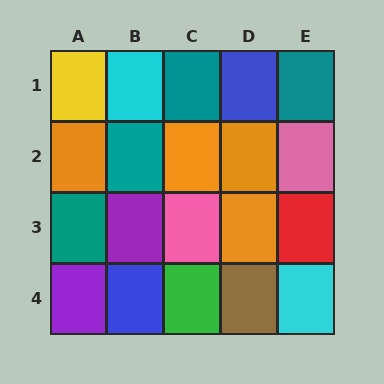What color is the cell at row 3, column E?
Red.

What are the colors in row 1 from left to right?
Yellow, cyan, teal, blue, teal.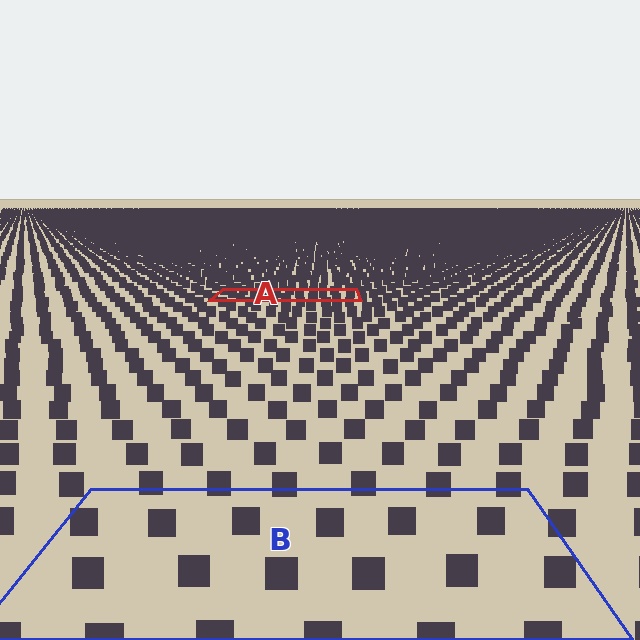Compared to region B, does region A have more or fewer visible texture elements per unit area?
Region A has more texture elements per unit area — they are packed more densely because it is farther away.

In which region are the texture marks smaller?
The texture marks are smaller in region A, because it is farther away.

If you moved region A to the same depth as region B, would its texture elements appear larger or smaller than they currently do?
They would appear larger. At a closer depth, the same texture elements are projected at a bigger on-screen size.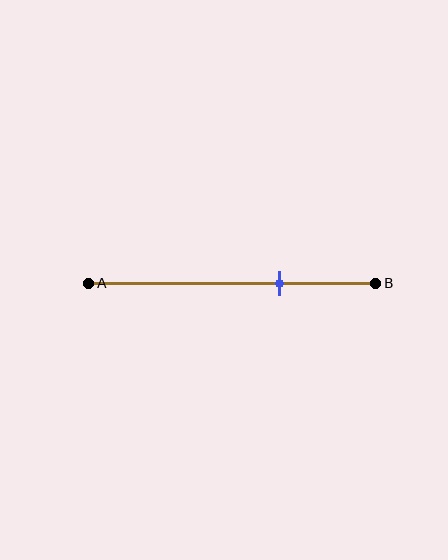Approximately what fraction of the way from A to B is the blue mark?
The blue mark is approximately 65% of the way from A to B.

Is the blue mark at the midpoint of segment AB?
No, the mark is at about 65% from A, not at the 50% midpoint.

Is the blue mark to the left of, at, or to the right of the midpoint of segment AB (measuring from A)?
The blue mark is to the right of the midpoint of segment AB.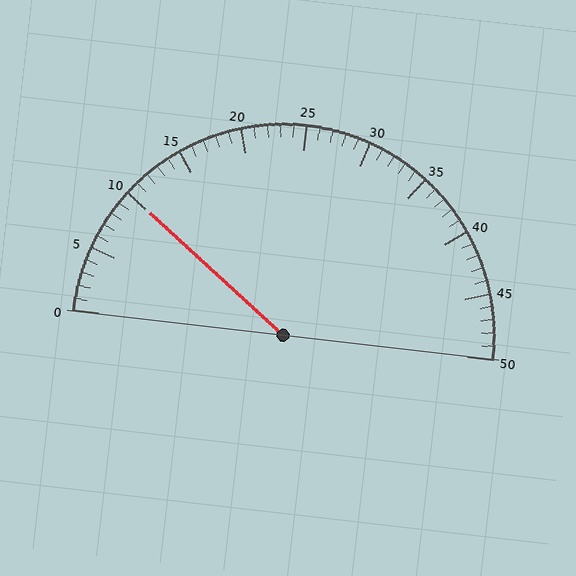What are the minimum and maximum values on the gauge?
The gauge ranges from 0 to 50.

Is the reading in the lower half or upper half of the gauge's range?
The reading is in the lower half of the range (0 to 50).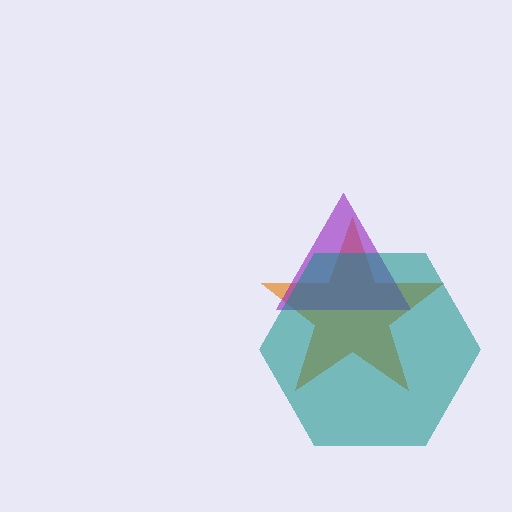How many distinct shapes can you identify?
There are 3 distinct shapes: an orange star, a purple triangle, a teal hexagon.